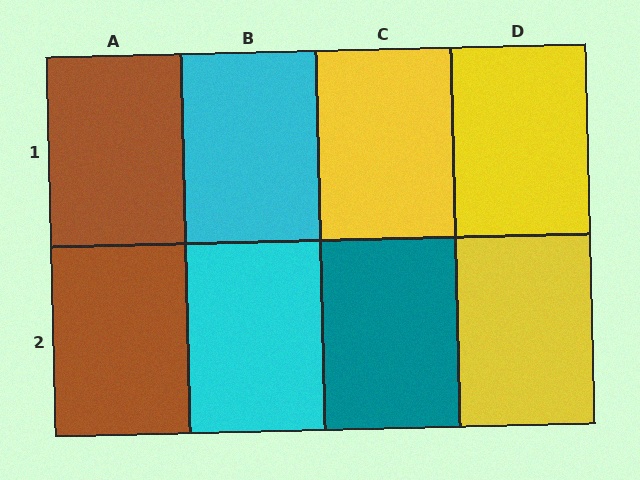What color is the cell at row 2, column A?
Brown.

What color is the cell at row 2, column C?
Teal.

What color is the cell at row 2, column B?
Cyan.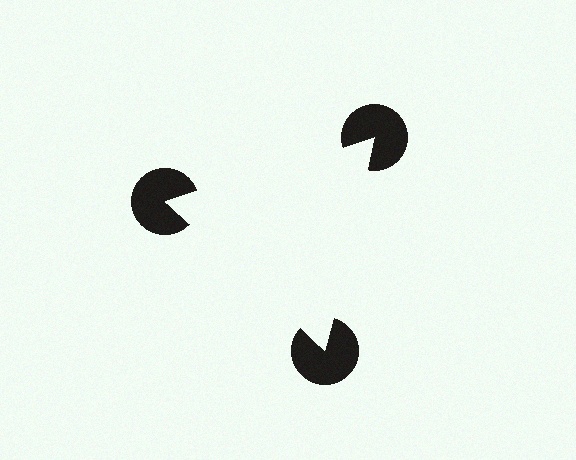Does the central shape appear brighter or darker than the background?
It typically appears slightly brighter than the background, even though no actual brightness change is drawn.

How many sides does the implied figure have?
3 sides.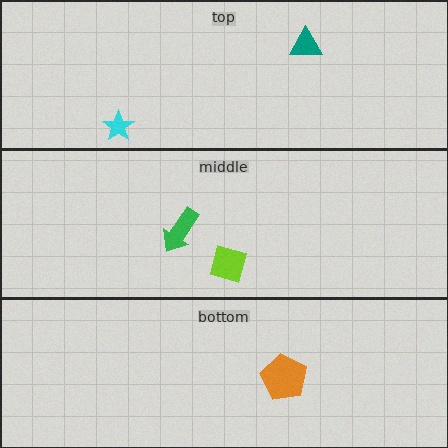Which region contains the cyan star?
The top region.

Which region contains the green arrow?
The middle region.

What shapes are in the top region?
The cyan star, the teal triangle.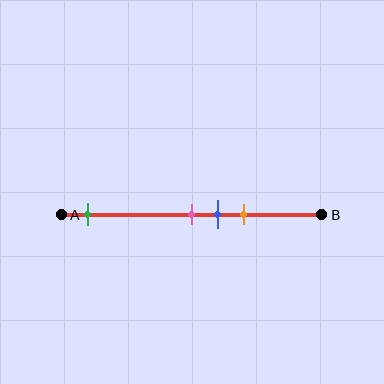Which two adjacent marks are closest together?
The pink and blue marks are the closest adjacent pair.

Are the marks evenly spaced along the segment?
No, the marks are not evenly spaced.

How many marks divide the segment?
There are 4 marks dividing the segment.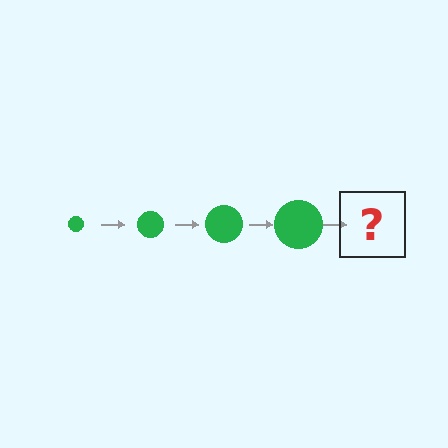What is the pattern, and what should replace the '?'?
The pattern is that the circle gets progressively larger each step. The '?' should be a green circle, larger than the previous one.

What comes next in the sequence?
The next element should be a green circle, larger than the previous one.